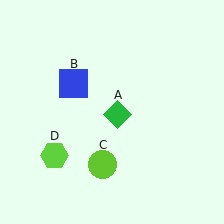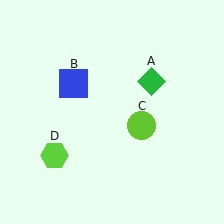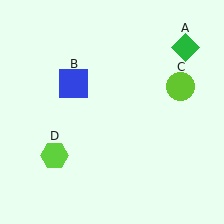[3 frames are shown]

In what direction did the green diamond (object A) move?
The green diamond (object A) moved up and to the right.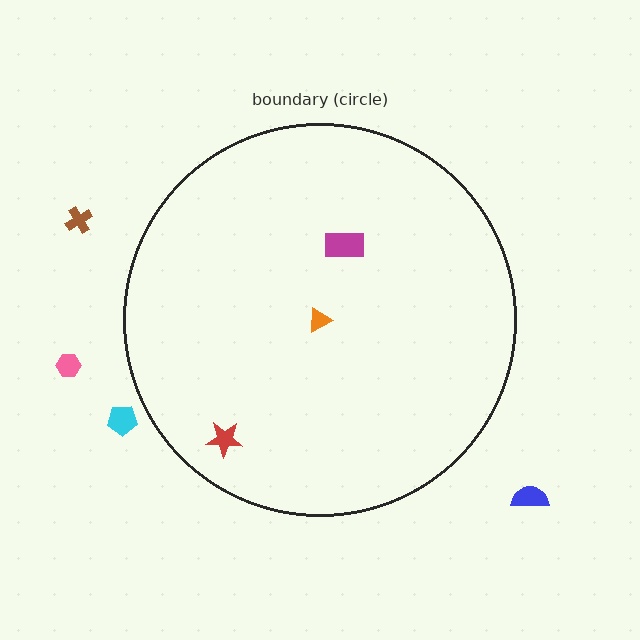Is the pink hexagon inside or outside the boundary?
Outside.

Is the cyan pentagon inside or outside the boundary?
Outside.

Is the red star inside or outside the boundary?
Inside.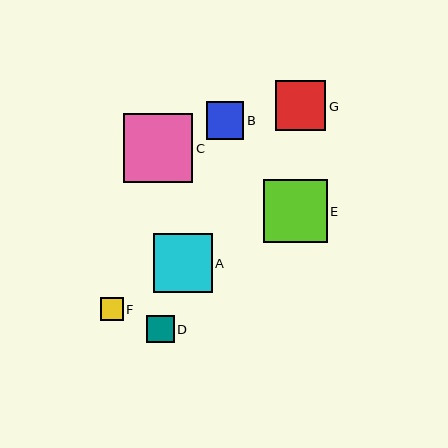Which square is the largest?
Square C is the largest with a size of approximately 69 pixels.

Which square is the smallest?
Square F is the smallest with a size of approximately 23 pixels.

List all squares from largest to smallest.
From largest to smallest: C, E, A, G, B, D, F.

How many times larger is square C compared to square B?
Square C is approximately 1.8 times the size of square B.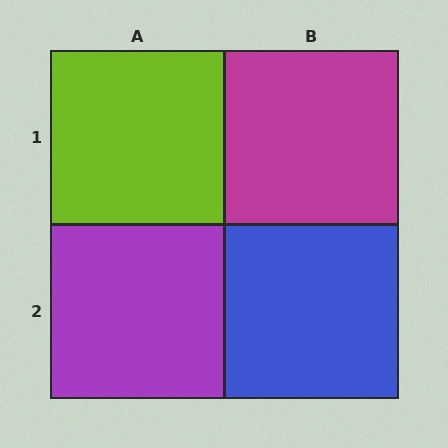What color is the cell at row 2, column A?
Purple.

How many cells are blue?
1 cell is blue.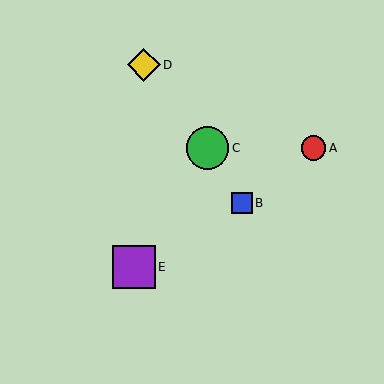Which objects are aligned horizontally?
Objects A, C are aligned horizontally.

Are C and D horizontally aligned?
No, C is at y≈148 and D is at y≈65.